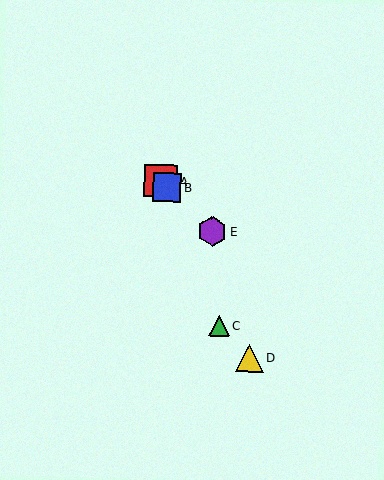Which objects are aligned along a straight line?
Objects A, B, E are aligned along a straight line.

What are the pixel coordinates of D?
Object D is at (249, 358).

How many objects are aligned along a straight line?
3 objects (A, B, E) are aligned along a straight line.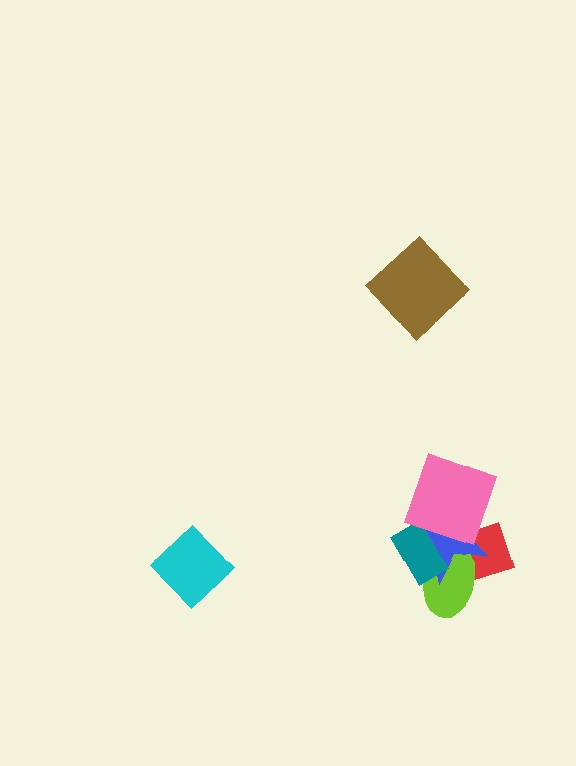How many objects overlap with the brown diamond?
0 objects overlap with the brown diamond.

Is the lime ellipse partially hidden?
Yes, it is partially covered by another shape.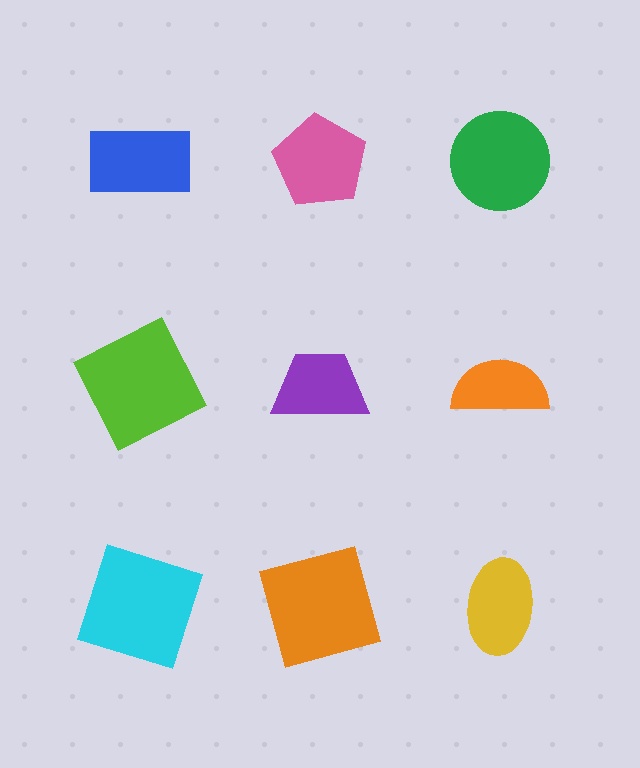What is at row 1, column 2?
A pink pentagon.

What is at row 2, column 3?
An orange semicircle.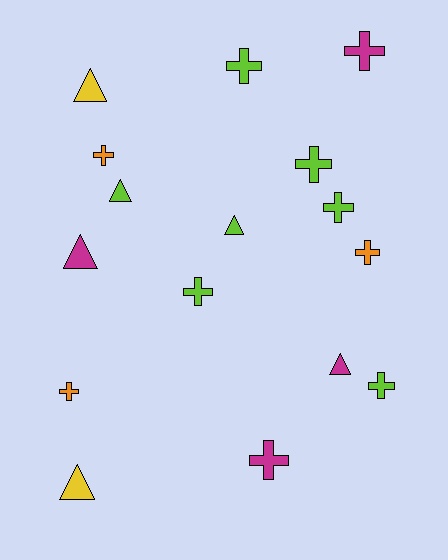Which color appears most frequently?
Lime, with 7 objects.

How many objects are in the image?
There are 16 objects.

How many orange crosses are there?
There are 3 orange crosses.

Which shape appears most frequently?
Cross, with 10 objects.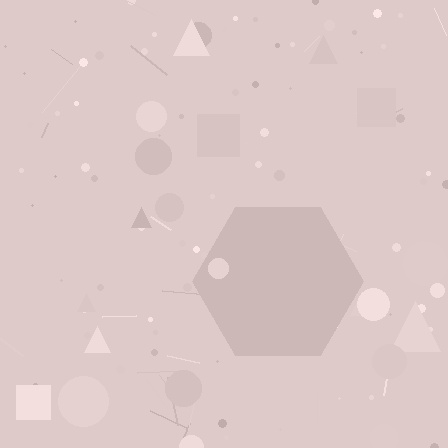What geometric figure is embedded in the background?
A hexagon is embedded in the background.